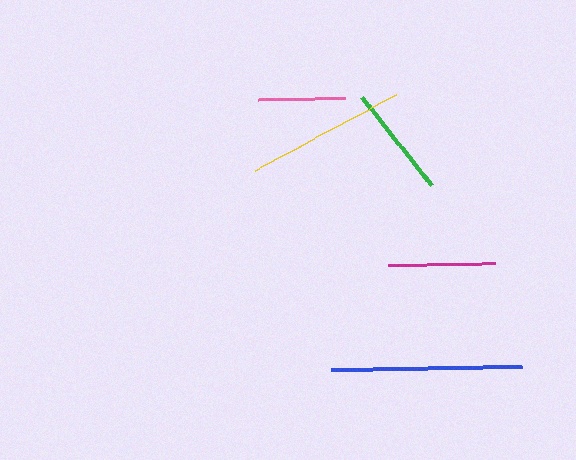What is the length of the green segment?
The green segment is approximately 114 pixels long.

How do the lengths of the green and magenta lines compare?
The green and magenta lines are approximately the same length.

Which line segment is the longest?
The blue line is the longest at approximately 191 pixels.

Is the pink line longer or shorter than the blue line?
The blue line is longer than the pink line.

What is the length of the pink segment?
The pink segment is approximately 87 pixels long.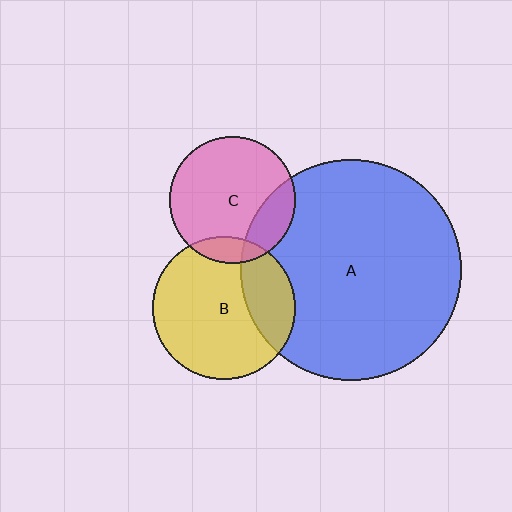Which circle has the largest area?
Circle A (blue).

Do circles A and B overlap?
Yes.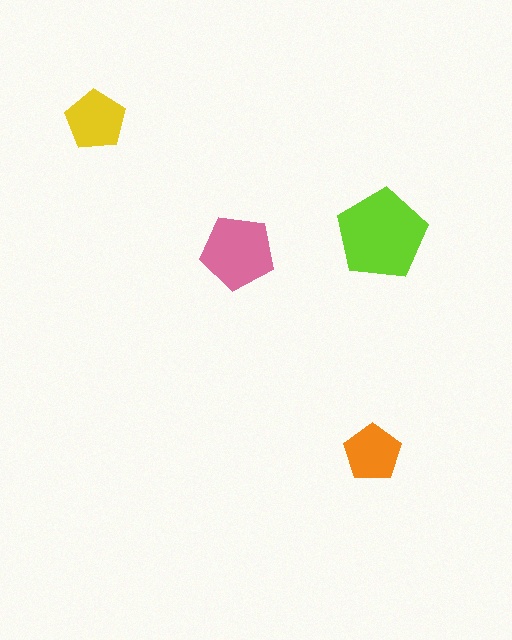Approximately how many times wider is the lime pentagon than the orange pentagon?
About 1.5 times wider.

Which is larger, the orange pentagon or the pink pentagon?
The pink one.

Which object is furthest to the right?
The lime pentagon is rightmost.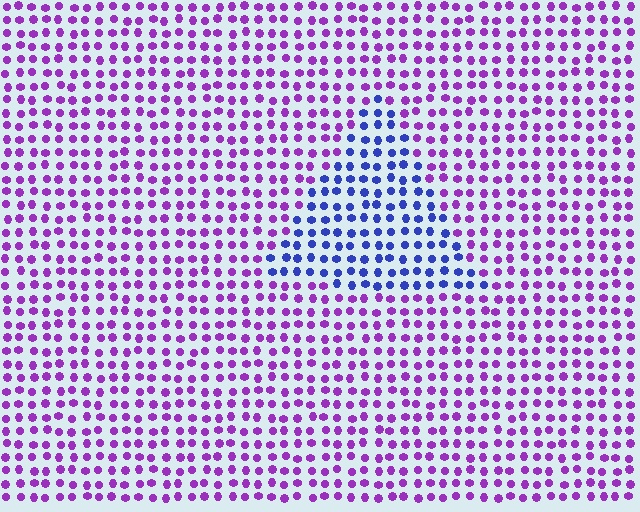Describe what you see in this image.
The image is filled with small purple elements in a uniform arrangement. A triangle-shaped region is visible where the elements are tinted to a slightly different hue, forming a subtle color boundary.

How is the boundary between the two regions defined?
The boundary is defined purely by a slight shift in hue (about 53 degrees). Spacing, size, and orientation are identical on both sides.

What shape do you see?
I see a triangle.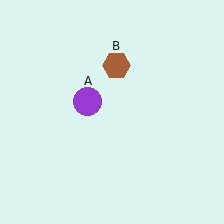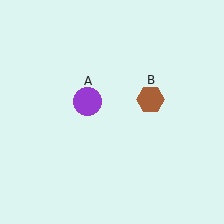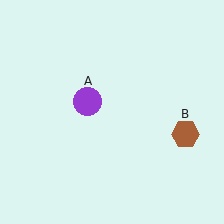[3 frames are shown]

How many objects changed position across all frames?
1 object changed position: brown hexagon (object B).